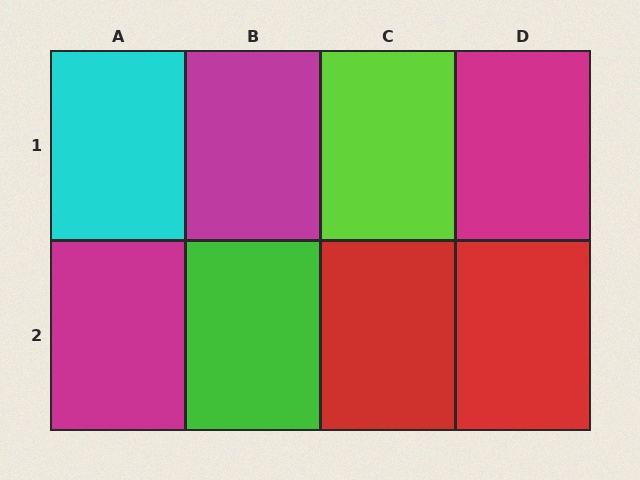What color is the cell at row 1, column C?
Lime.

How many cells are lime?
1 cell is lime.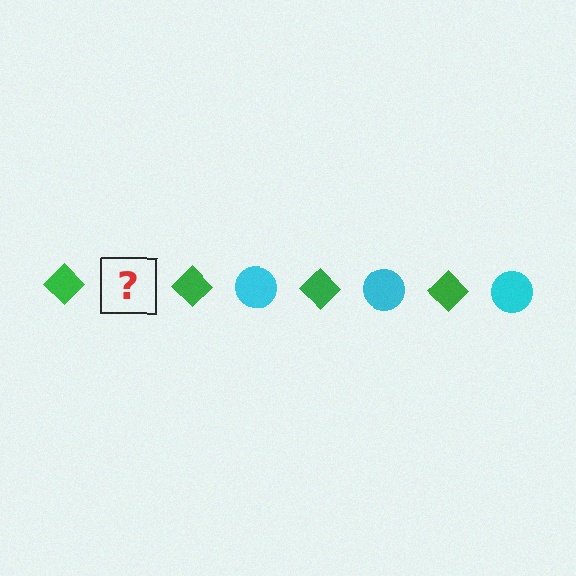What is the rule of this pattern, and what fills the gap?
The rule is that the pattern alternates between green diamond and cyan circle. The gap should be filled with a cyan circle.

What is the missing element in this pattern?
The missing element is a cyan circle.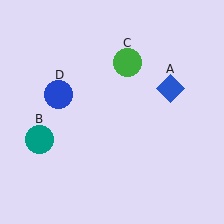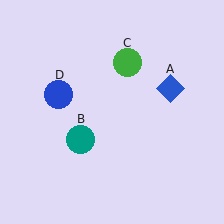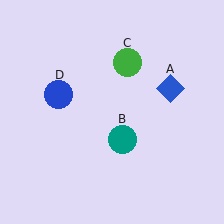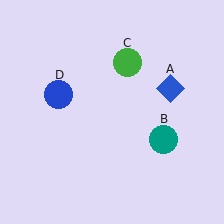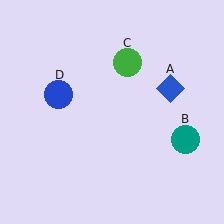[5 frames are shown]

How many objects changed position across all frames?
1 object changed position: teal circle (object B).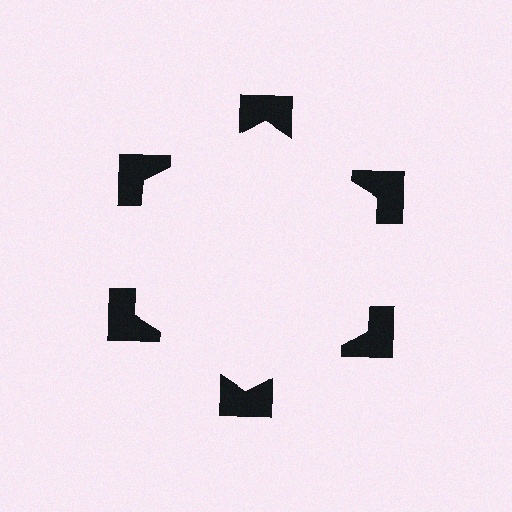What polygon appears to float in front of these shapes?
An illusory hexagon — its edges are inferred from the aligned wedge cuts in the notched squares, not physically drawn.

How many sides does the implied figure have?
6 sides.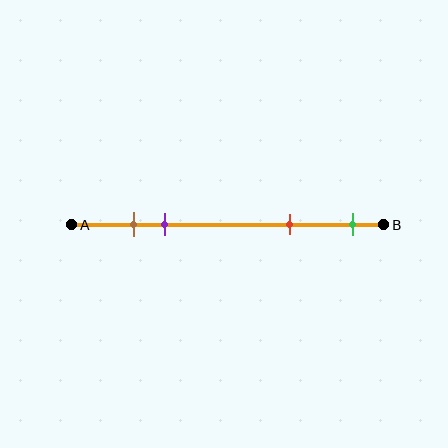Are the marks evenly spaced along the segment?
No, the marks are not evenly spaced.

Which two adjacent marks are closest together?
The brown and purple marks are the closest adjacent pair.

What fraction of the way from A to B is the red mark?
The red mark is approximately 70% (0.7) of the way from A to B.